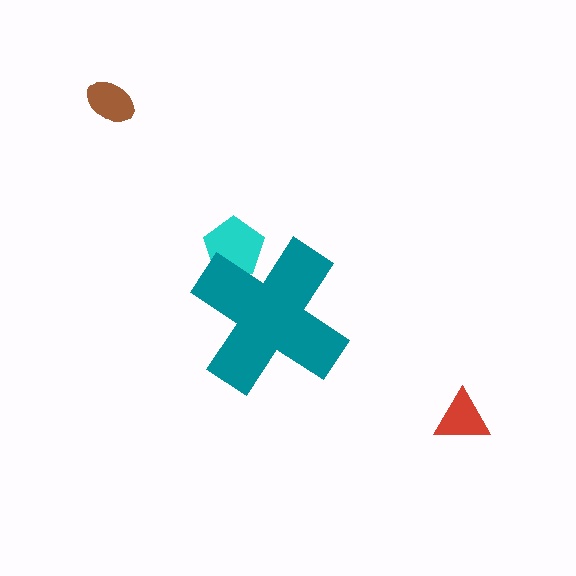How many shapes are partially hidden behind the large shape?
1 shape is partially hidden.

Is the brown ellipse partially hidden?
No, the brown ellipse is fully visible.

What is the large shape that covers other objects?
A teal cross.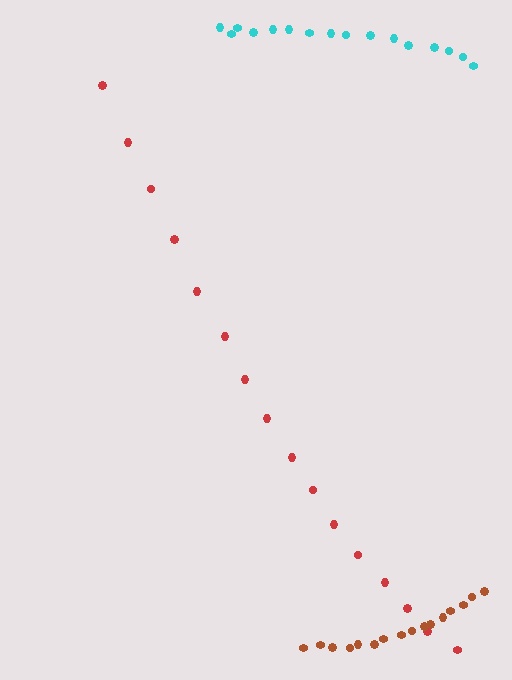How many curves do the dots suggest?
There are 3 distinct paths.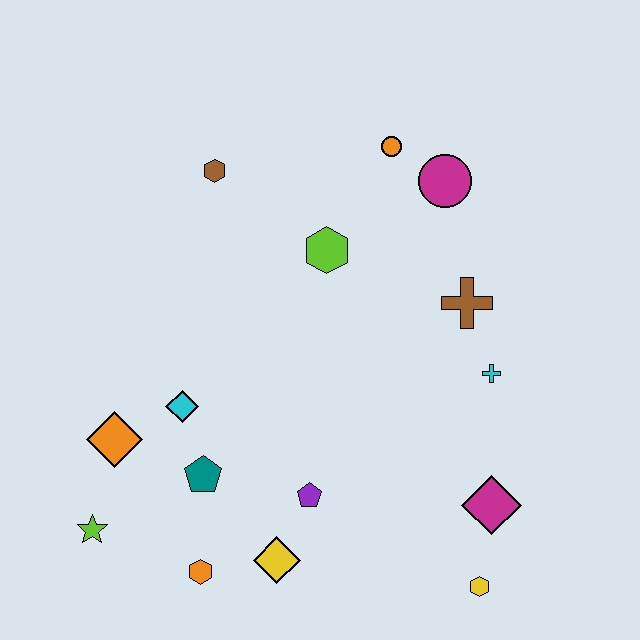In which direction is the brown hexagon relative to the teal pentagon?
The brown hexagon is above the teal pentagon.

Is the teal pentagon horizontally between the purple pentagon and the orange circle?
No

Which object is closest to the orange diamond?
The cyan diamond is closest to the orange diamond.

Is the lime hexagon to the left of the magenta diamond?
Yes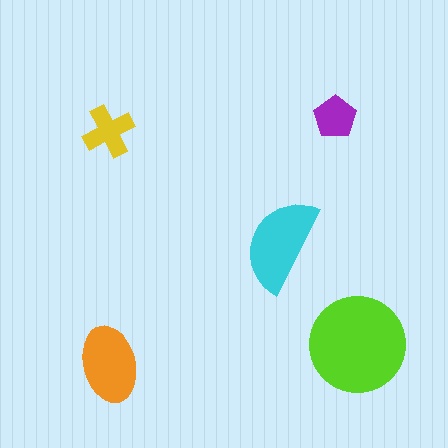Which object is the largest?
The lime circle.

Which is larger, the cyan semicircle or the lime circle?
The lime circle.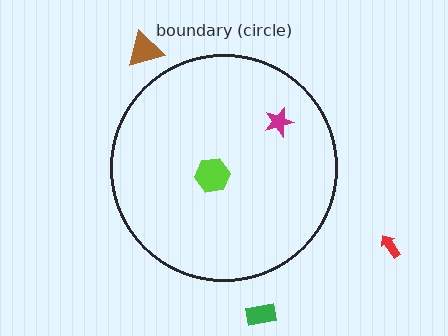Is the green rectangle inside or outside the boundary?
Outside.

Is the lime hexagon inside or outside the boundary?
Inside.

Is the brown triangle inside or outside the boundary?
Outside.